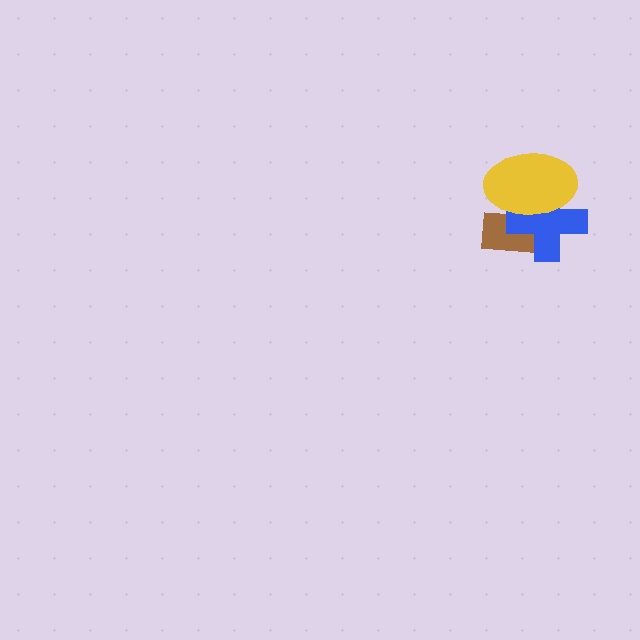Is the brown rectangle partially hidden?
Yes, it is partially covered by another shape.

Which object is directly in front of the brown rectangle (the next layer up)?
The blue cross is directly in front of the brown rectangle.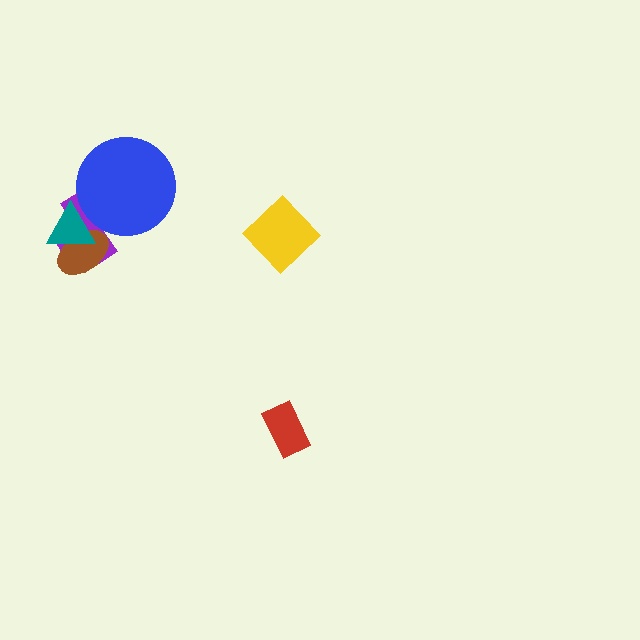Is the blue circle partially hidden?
Yes, it is partially covered by another shape.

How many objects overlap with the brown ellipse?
2 objects overlap with the brown ellipse.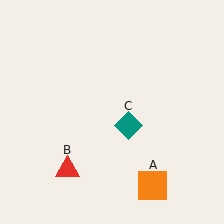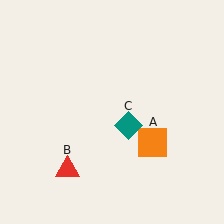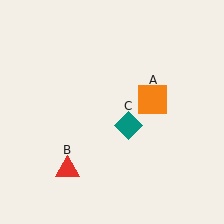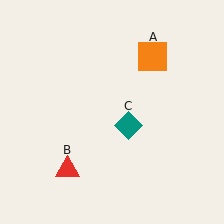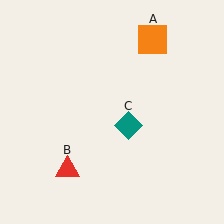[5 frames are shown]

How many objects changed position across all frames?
1 object changed position: orange square (object A).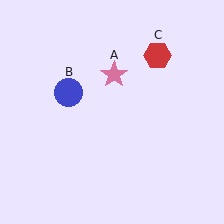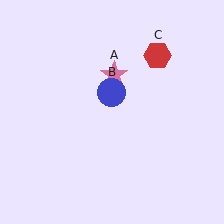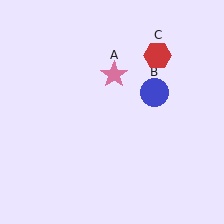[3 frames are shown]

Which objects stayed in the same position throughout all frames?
Pink star (object A) and red hexagon (object C) remained stationary.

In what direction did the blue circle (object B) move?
The blue circle (object B) moved right.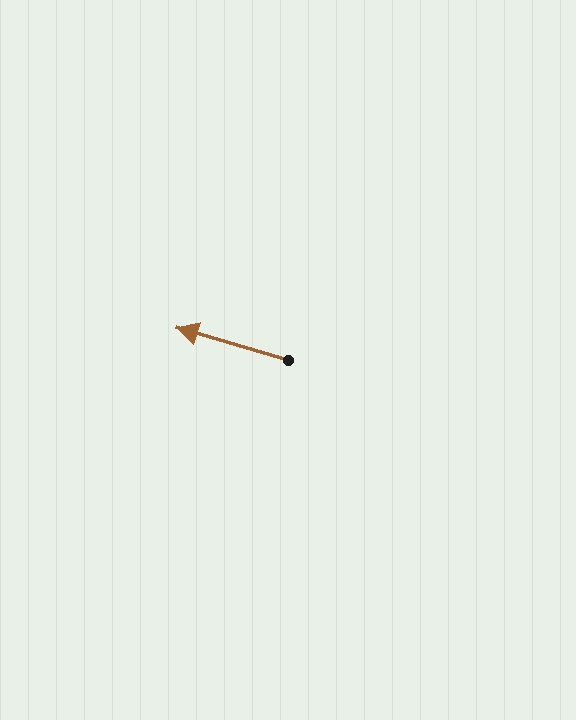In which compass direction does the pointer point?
West.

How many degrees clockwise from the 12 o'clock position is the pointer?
Approximately 286 degrees.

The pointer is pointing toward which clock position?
Roughly 10 o'clock.